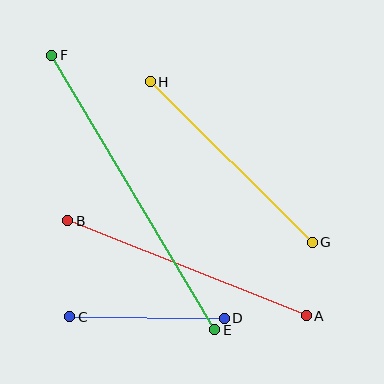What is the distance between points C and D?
The distance is approximately 154 pixels.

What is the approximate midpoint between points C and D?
The midpoint is at approximately (147, 318) pixels.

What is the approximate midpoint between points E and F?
The midpoint is at approximately (133, 193) pixels.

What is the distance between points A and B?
The distance is approximately 256 pixels.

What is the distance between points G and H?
The distance is approximately 228 pixels.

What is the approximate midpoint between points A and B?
The midpoint is at approximately (187, 268) pixels.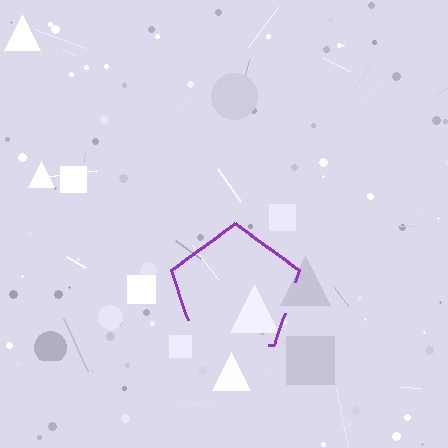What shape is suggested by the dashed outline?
The dashed outline suggests a pentagon.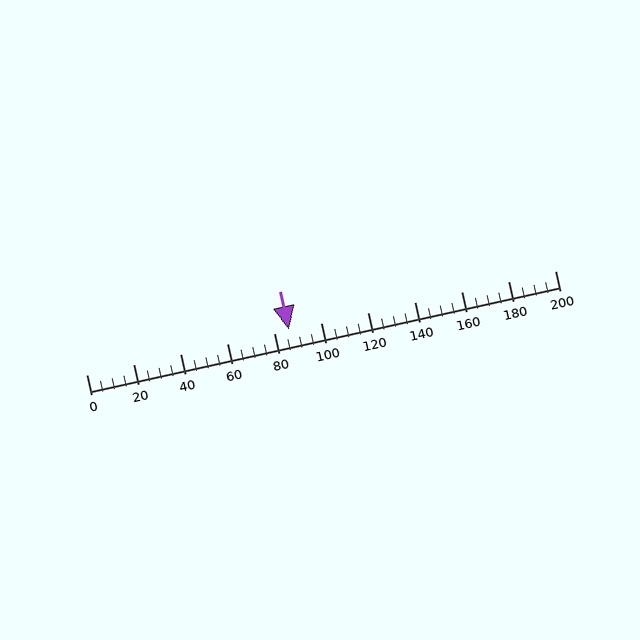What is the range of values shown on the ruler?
The ruler shows values from 0 to 200.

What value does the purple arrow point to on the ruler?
The purple arrow points to approximately 86.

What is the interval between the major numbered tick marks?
The major tick marks are spaced 20 units apart.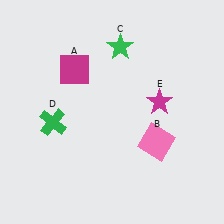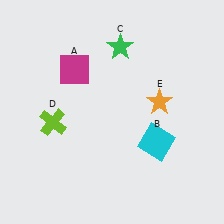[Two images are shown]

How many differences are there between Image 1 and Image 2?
There are 3 differences between the two images.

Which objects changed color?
B changed from pink to cyan. D changed from green to lime. E changed from magenta to orange.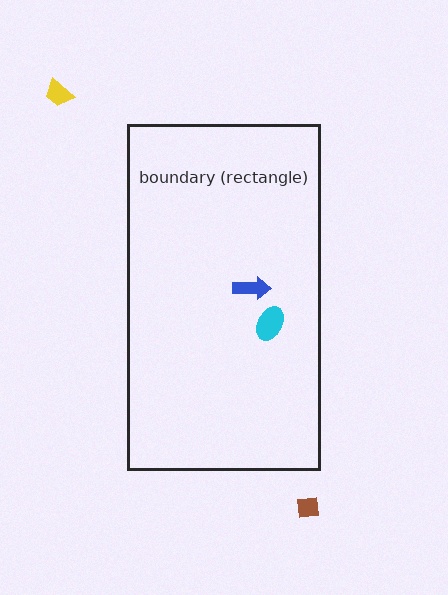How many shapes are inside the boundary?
2 inside, 2 outside.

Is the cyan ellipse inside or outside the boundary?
Inside.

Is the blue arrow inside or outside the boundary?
Inside.